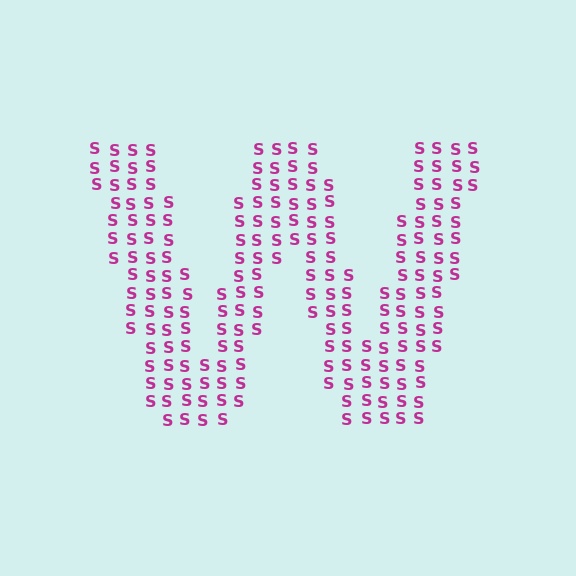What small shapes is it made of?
It is made of small letter S's.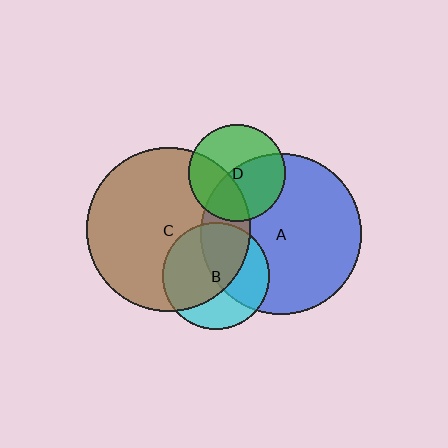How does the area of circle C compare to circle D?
Approximately 2.8 times.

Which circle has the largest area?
Circle C (brown).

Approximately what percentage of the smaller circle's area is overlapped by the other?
Approximately 45%.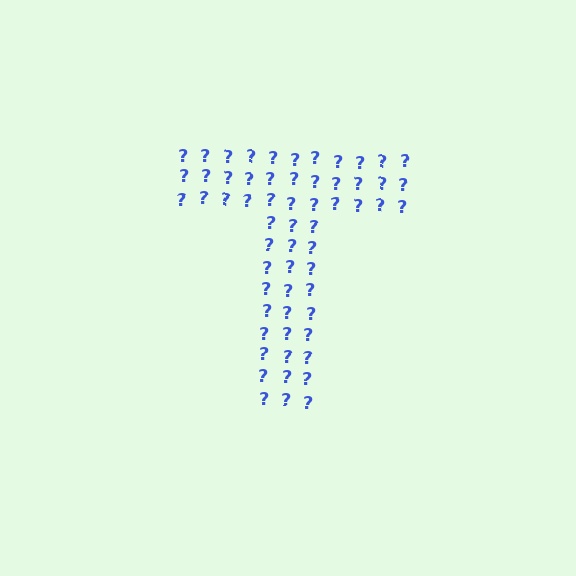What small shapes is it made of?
It is made of small question marks.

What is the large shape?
The large shape is the letter T.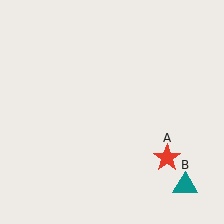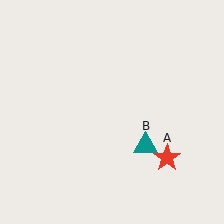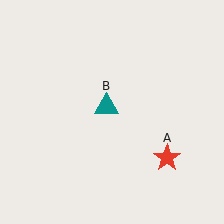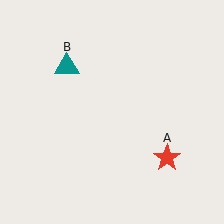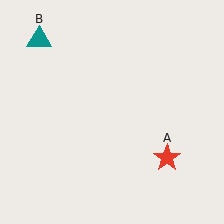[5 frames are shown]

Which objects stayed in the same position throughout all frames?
Red star (object A) remained stationary.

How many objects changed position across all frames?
1 object changed position: teal triangle (object B).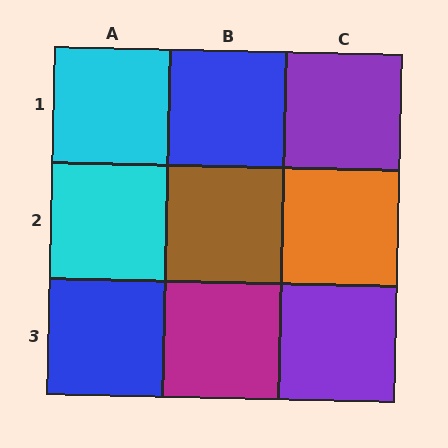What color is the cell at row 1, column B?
Blue.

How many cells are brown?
1 cell is brown.